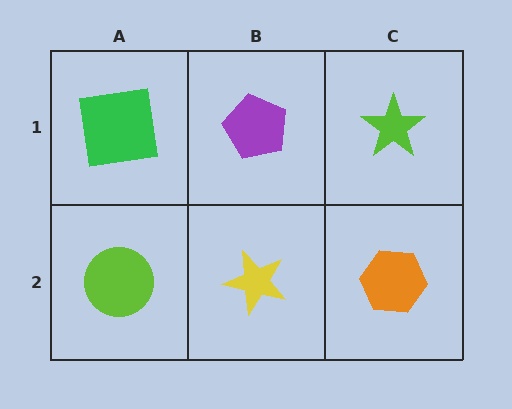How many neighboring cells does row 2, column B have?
3.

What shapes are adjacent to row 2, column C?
A lime star (row 1, column C), a yellow star (row 2, column B).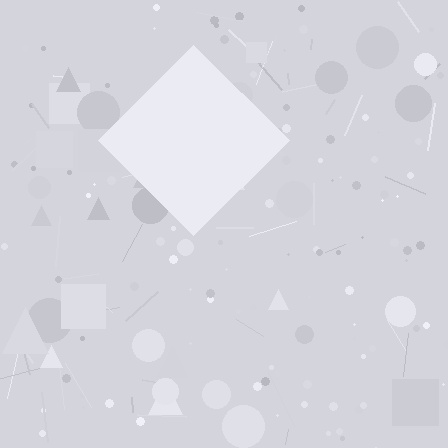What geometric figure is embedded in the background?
A diamond is embedded in the background.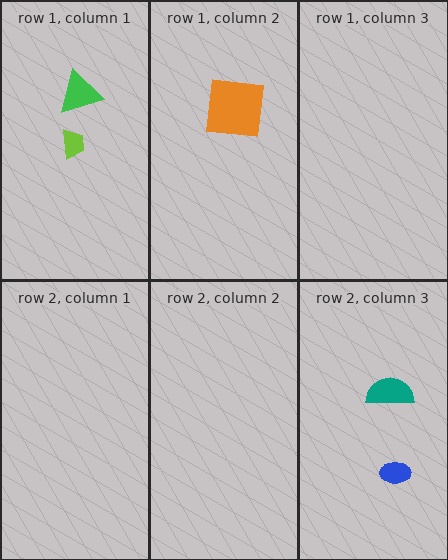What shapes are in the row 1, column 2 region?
The orange square.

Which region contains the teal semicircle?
The row 2, column 3 region.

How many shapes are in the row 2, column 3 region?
2.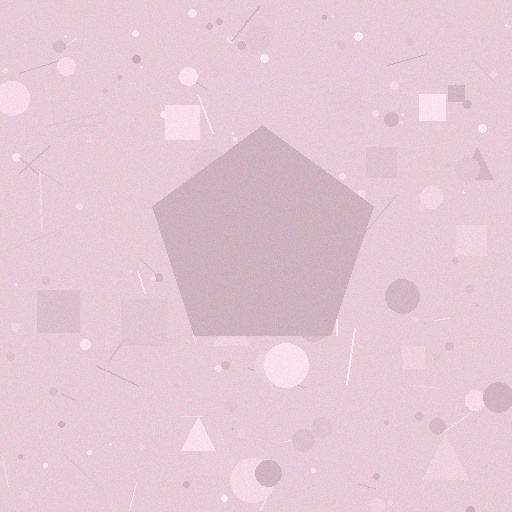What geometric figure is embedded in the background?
A pentagon is embedded in the background.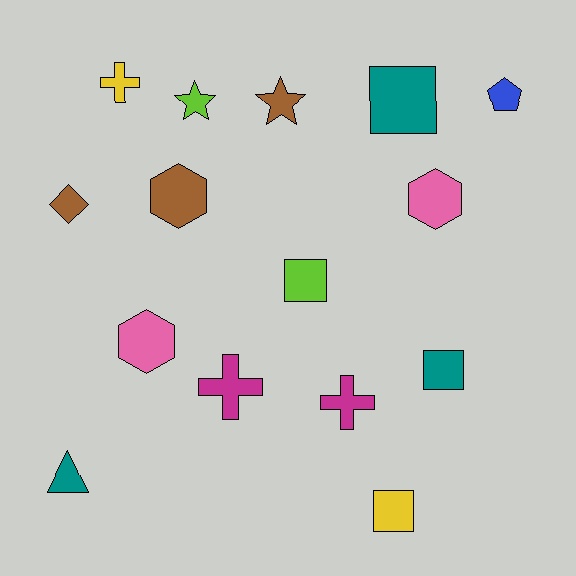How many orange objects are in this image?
There are no orange objects.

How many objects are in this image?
There are 15 objects.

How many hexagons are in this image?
There are 3 hexagons.